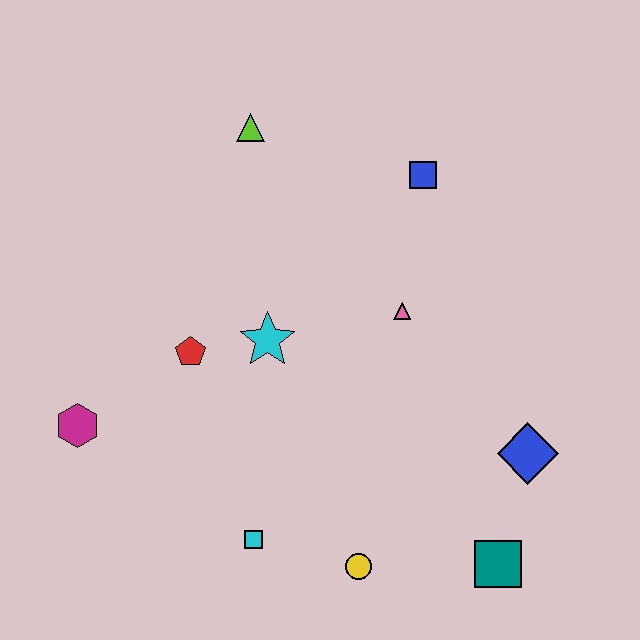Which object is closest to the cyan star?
The red pentagon is closest to the cyan star.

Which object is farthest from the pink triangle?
The magenta hexagon is farthest from the pink triangle.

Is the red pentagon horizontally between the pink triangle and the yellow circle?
No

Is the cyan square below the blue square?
Yes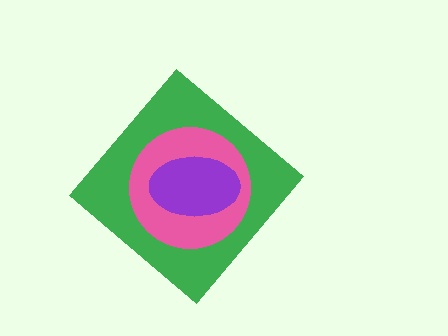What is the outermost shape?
The green diamond.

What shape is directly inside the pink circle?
The purple ellipse.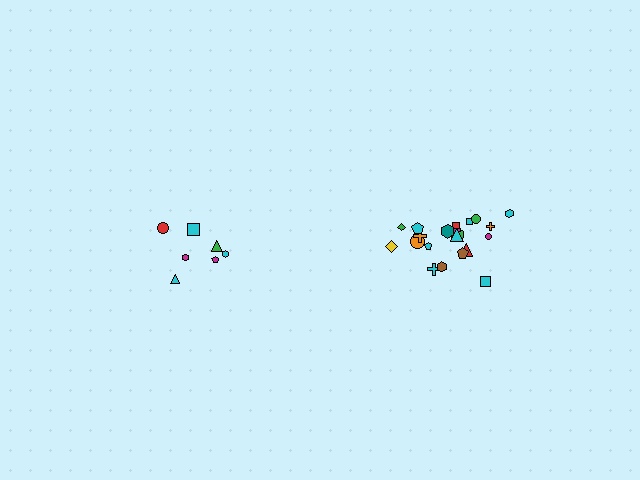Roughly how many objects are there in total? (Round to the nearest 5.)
Roughly 30 objects in total.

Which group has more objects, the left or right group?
The right group.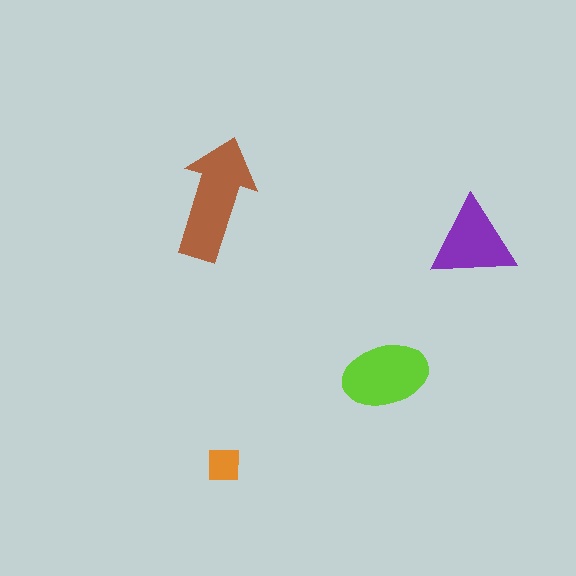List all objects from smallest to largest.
The orange square, the purple triangle, the lime ellipse, the brown arrow.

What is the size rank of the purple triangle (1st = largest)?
3rd.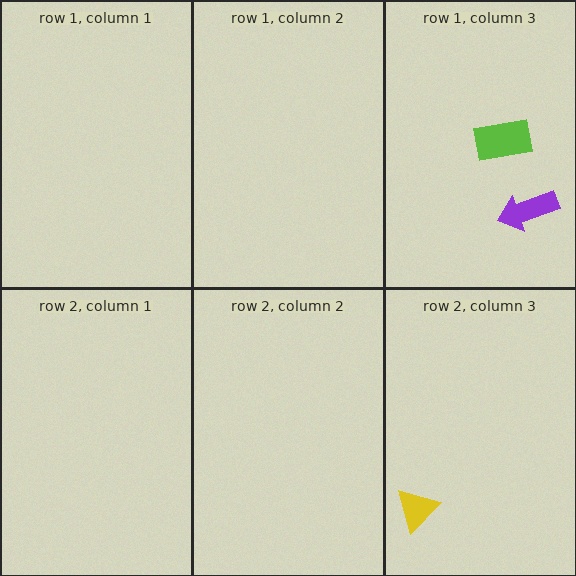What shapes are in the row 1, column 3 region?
The lime rectangle, the purple arrow.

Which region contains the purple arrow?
The row 1, column 3 region.